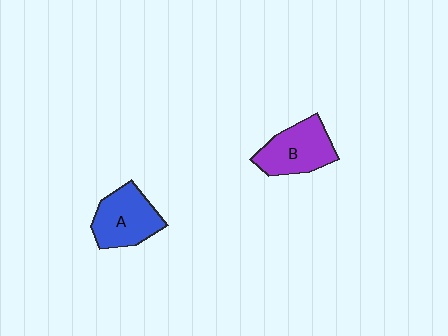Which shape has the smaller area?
Shape A (blue).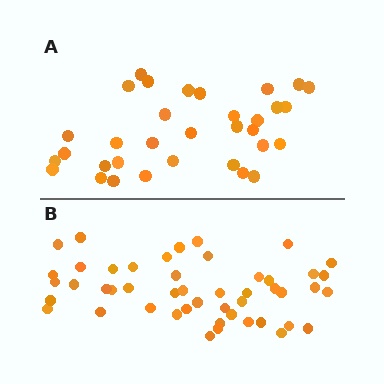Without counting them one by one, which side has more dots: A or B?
Region B (the bottom region) has more dots.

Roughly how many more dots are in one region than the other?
Region B has approximately 15 more dots than region A.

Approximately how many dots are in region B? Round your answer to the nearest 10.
About 50 dots. (The exact count is 48, which rounds to 50.)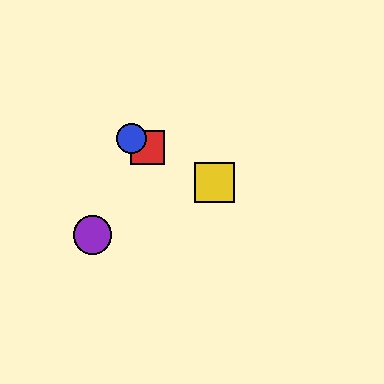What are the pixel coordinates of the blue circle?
The blue circle is at (131, 139).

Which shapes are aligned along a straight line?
The red square, the blue circle, the green circle, the yellow square are aligned along a straight line.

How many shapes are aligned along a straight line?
4 shapes (the red square, the blue circle, the green circle, the yellow square) are aligned along a straight line.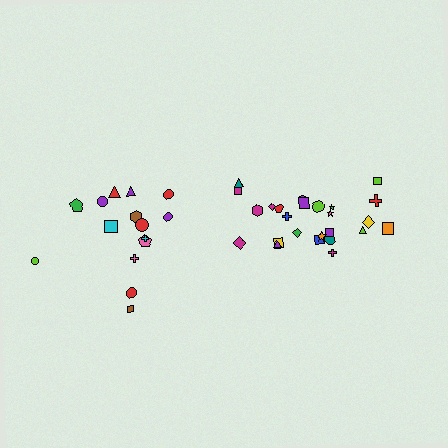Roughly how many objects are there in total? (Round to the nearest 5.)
Roughly 40 objects in total.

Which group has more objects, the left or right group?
The right group.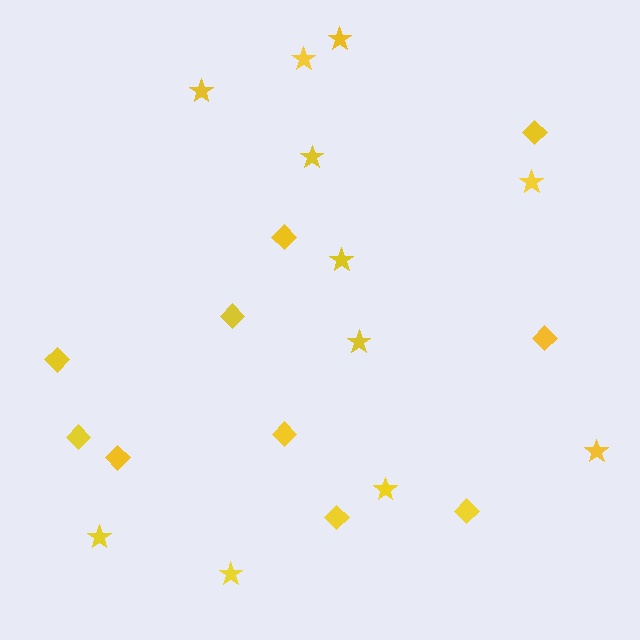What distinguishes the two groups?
There are 2 groups: one group of stars (11) and one group of diamonds (10).